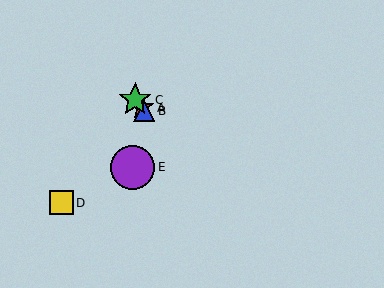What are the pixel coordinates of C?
Object C is at (135, 100).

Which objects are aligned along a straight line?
Objects A, B, C are aligned along a straight line.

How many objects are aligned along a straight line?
3 objects (A, B, C) are aligned along a straight line.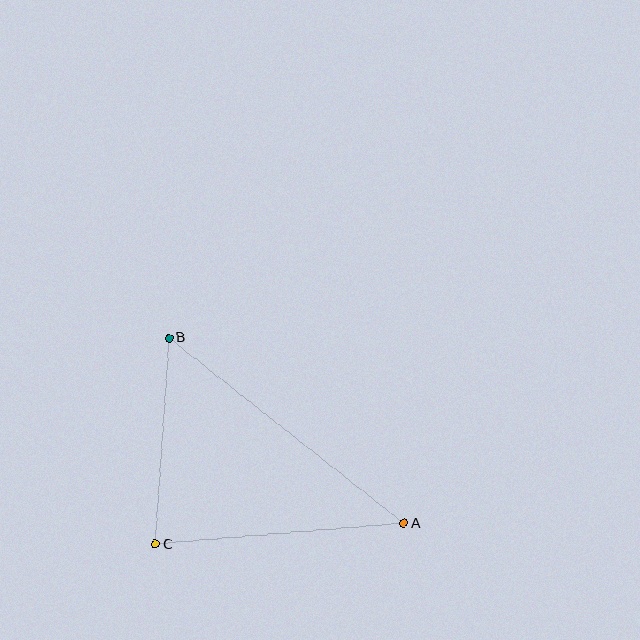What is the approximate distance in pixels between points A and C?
The distance between A and C is approximately 250 pixels.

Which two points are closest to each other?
Points B and C are closest to each other.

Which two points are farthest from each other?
Points A and B are farthest from each other.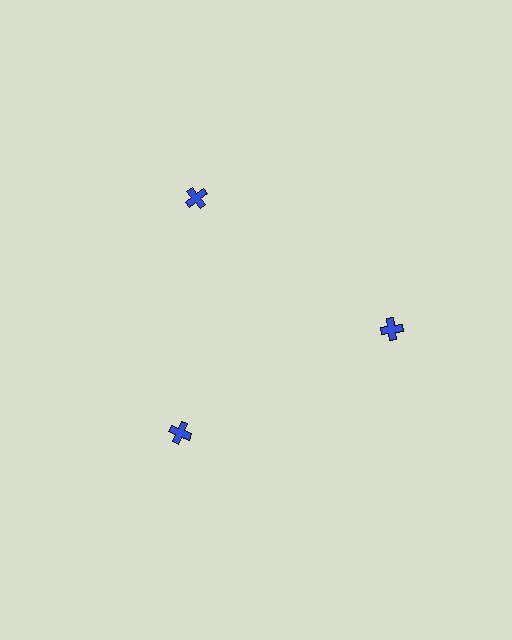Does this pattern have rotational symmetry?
Yes, this pattern has 3-fold rotational symmetry. It looks the same after rotating 120 degrees around the center.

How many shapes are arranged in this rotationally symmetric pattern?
There are 3 shapes, arranged in 3 groups of 1.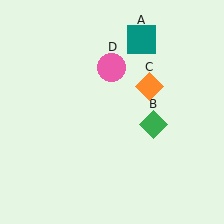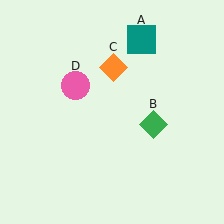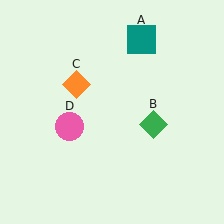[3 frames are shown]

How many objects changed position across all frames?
2 objects changed position: orange diamond (object C), pink circle (object D).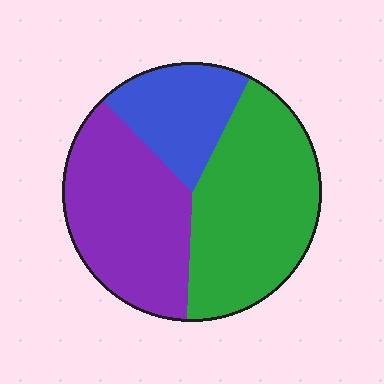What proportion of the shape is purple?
Purple takes up about three eighths (3/8) of the shape.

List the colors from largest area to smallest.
From largest to smallest: green, purple, blue.